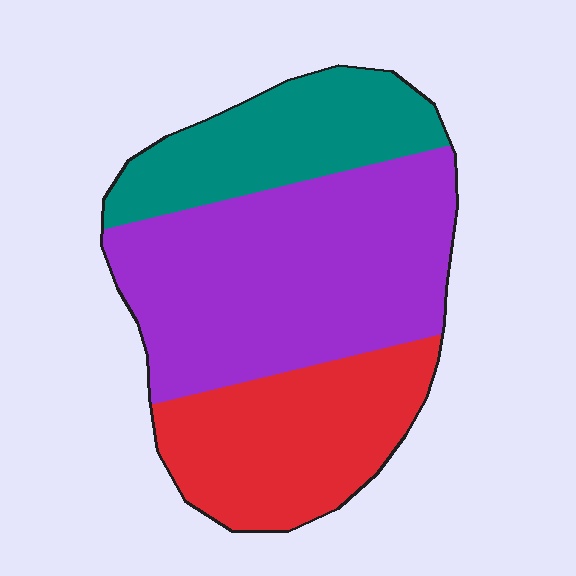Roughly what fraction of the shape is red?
Red takes up between a quarter and a half of the shape.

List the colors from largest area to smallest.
From largest to smallest: purple, red, teal.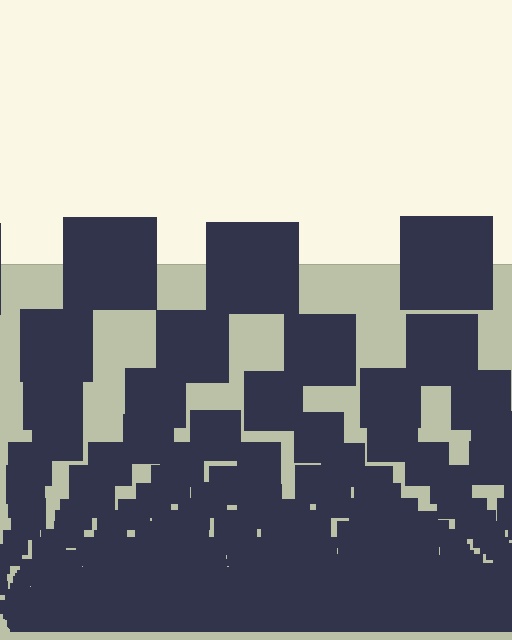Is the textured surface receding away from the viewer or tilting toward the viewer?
The surface appears to tilt toward the viewer. Texture elements get larger and sparser toward the top.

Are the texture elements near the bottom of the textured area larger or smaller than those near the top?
Smaller. The gradient is inverted — elements near the bottom are smaller and denser.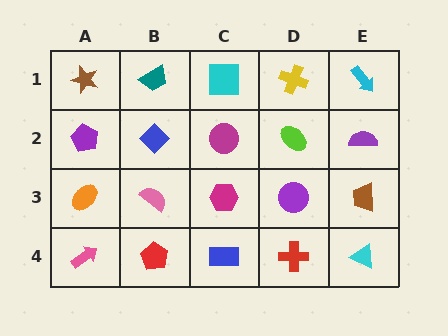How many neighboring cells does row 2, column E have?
3.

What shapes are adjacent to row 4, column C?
A magenta hexagon (row 3, column C), a red pentagon (row 4, column B), a red cross (row 4, column D).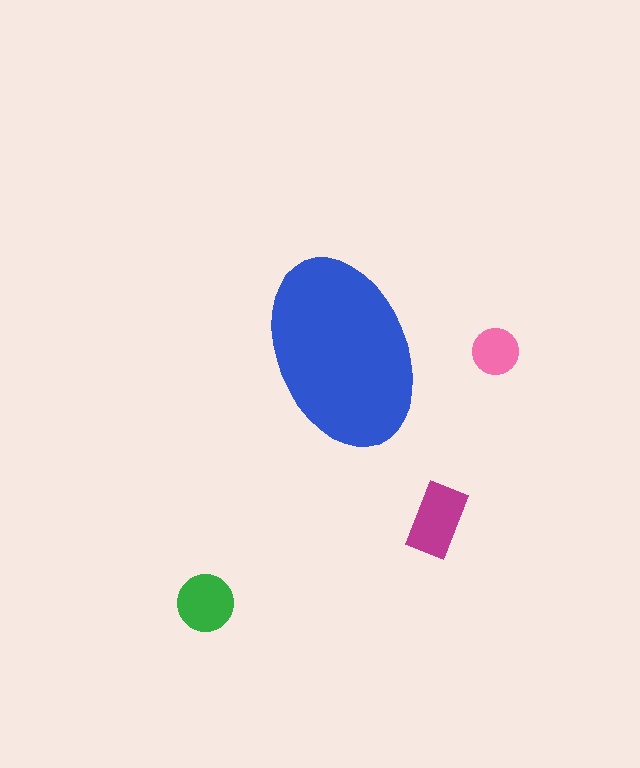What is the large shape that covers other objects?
A blue ellipse.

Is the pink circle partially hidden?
No, the pink circle is fully visible.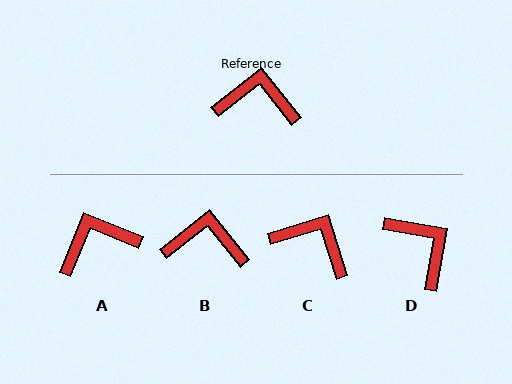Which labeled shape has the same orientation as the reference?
B.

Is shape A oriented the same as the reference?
No, it is off by about 29 degrees.